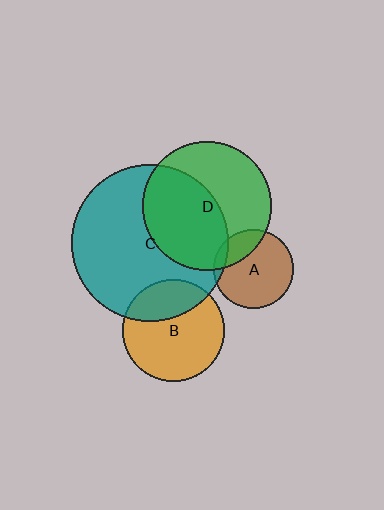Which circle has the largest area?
Circle C (teal).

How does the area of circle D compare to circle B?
Approximately 1.6 times.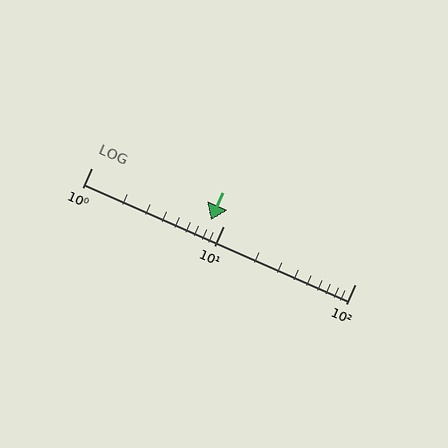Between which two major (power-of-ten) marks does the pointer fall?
The pointer is between 1 and 10.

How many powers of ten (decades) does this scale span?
The scale spans 2 decades, from 1 to 100.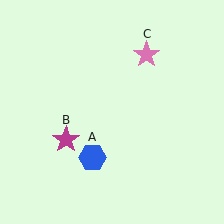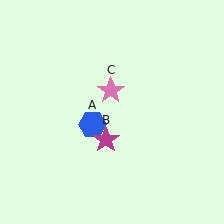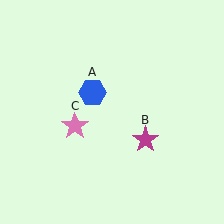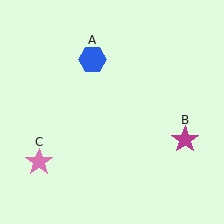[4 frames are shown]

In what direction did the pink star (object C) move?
The pink star (object C) moved down and to the left.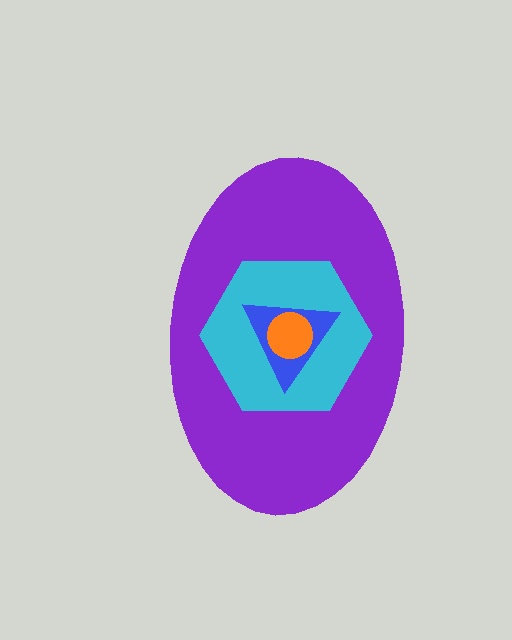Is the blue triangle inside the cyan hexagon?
Yes.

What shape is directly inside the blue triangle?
The orange circle.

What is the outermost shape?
The purple ellipse.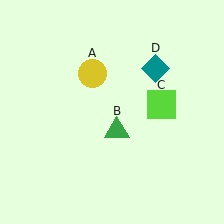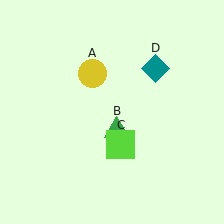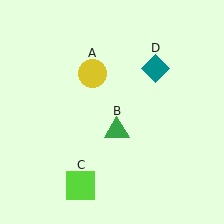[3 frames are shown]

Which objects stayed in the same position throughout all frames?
Yellow circle (object A) and green triangle (object B) and teal diamond (object D) remained stationary.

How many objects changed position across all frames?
1 object changed position: lime square (object C).